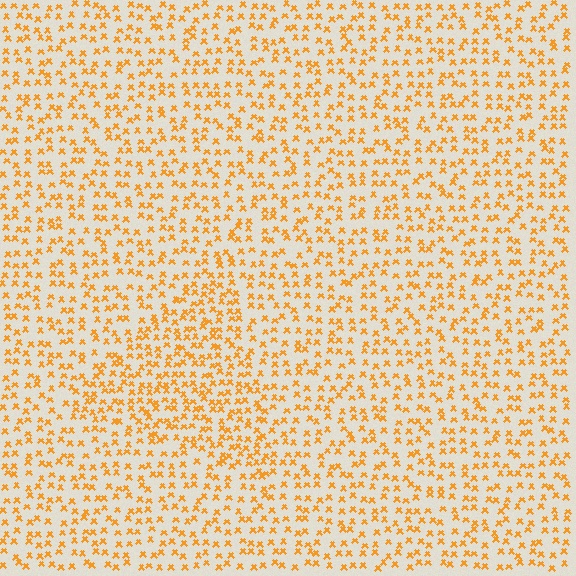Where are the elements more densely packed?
The elements are more densely packed inside the triangle boundary.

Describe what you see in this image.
The image contains small orange elements arranged at two different densities. A triangle-shaped region is visible where the elements are more densely packed than the surrounding area.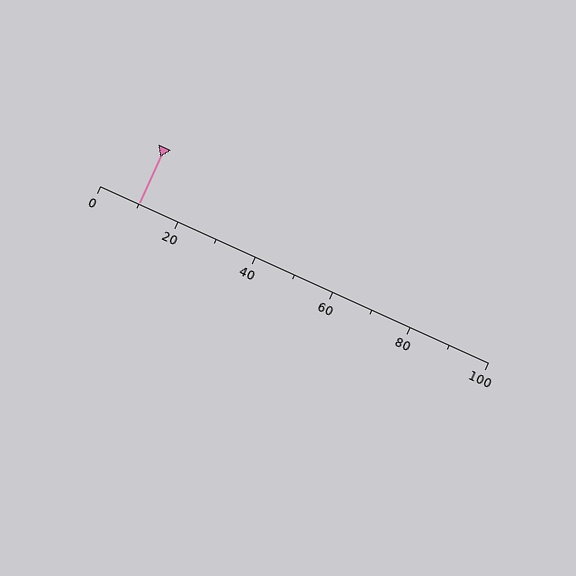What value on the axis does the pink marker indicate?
The marker indicates approximately 10.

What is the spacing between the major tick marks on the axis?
The major ticks are spaced 20 apart.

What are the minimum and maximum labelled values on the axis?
The axis runs from 0 to 100.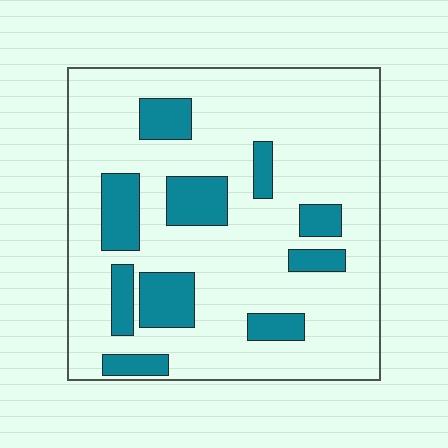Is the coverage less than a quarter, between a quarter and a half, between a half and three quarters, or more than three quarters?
Less than a quarter.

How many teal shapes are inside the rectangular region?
10.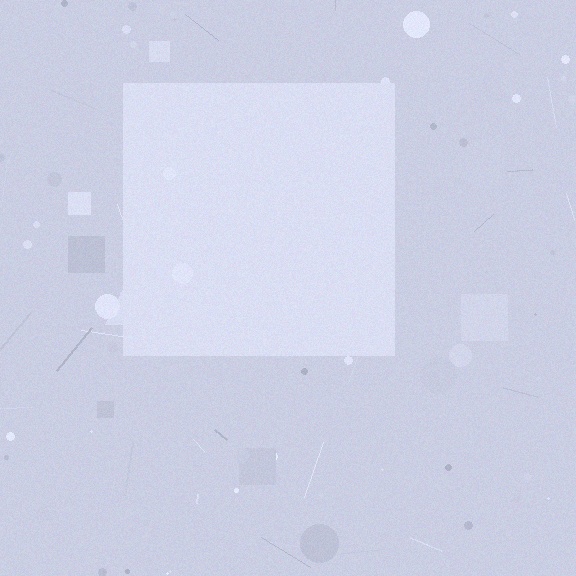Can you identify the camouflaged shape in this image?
The camouflaged shape is a square.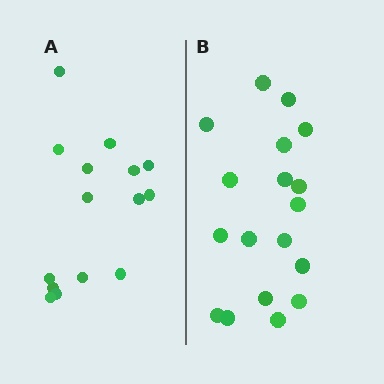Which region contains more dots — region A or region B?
Region B (the right region) has more dots.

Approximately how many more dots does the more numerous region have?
Region B has just a few more — roughly 2 or 3 more dots than region A.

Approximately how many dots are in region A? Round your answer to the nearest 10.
About 20 dots. (The exact count is 15, which rounds to 20.)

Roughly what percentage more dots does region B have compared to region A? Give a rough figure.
About 20% more.